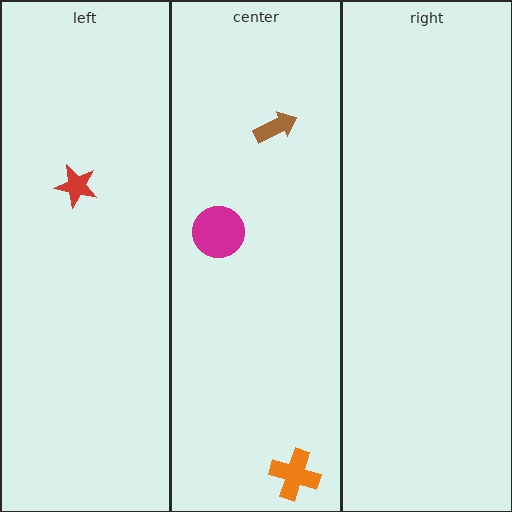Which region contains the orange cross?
The center region.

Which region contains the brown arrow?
The center region.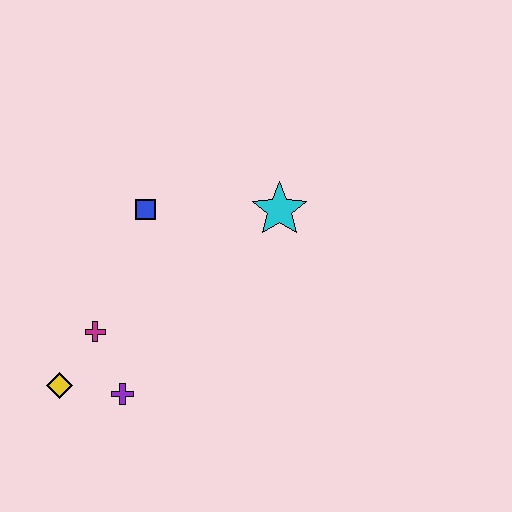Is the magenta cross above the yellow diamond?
Yes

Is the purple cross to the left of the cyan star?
Yes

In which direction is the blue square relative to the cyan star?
The blue square is to the left of the cyan star.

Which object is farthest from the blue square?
The yellow diamond is farthest from the blue square.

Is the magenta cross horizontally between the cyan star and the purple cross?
No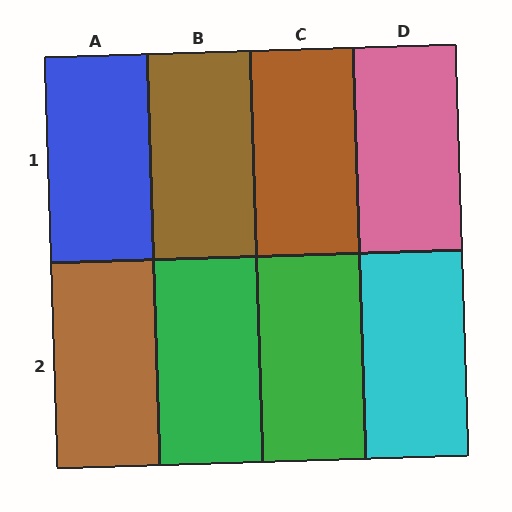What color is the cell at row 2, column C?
Green.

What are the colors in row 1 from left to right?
Blue, brown, brown, pink.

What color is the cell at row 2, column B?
Green.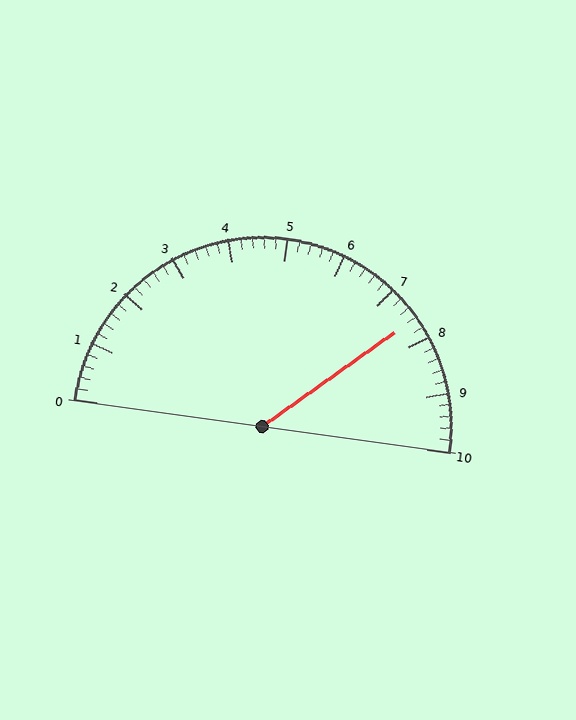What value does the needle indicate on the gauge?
The needle indicates approximately 7.6.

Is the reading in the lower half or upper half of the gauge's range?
The reading is in the upper half of the range (0 to 10).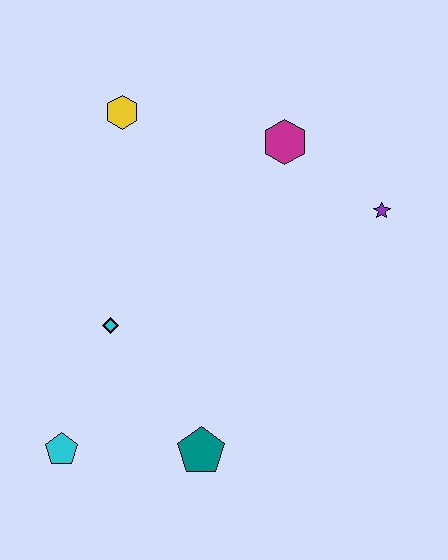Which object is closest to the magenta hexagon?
The purple star is closest to the magenta hexagon.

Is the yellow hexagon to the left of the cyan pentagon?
No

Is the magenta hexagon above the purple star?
Yes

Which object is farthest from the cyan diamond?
The purple star is farthest from the cyan diamond.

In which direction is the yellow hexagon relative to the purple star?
The yellow hexagon is to the left of the purple star.